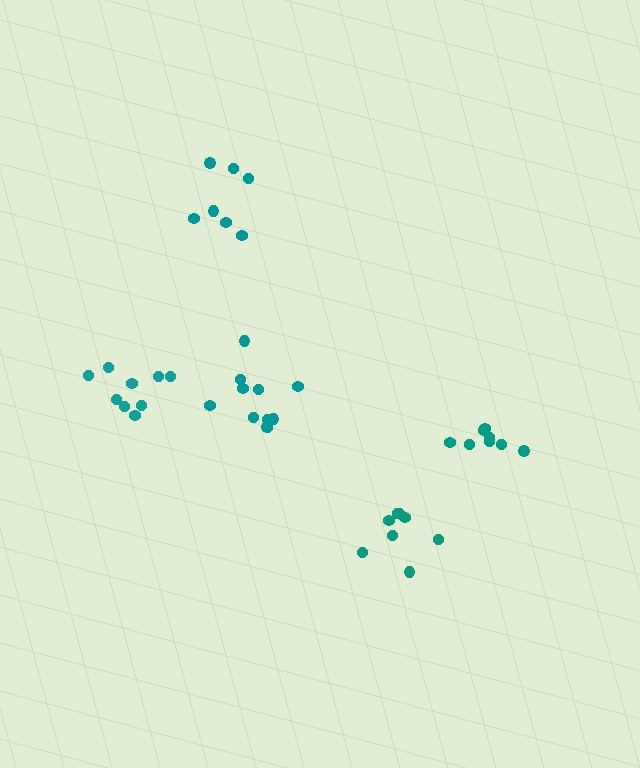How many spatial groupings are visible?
There are 5 spatial groupings.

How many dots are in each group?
Group 1: 9 dots, Group 2: 8 dots, Group 3: 7 dots, Group 4: 11 dots, Group 5: 8 dots (43 total).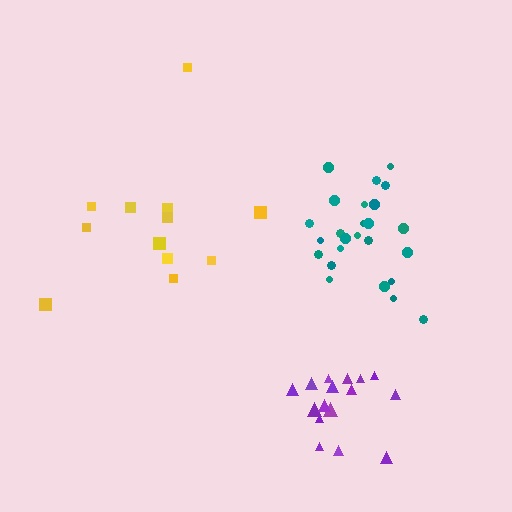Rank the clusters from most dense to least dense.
teal, purple, yellow.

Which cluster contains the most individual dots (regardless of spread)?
Teal (25).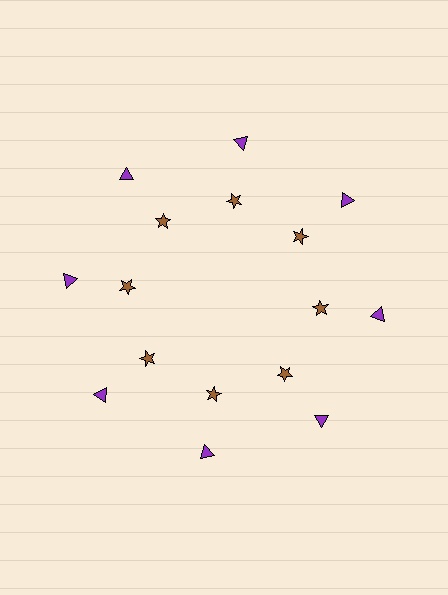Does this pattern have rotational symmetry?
Yes, this pattern has 8-fold rotational symmetry. It looks the same after rotating 45 degrees around the center.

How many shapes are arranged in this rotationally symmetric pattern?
There are 16 shapes, arranged in 8 groups of 2.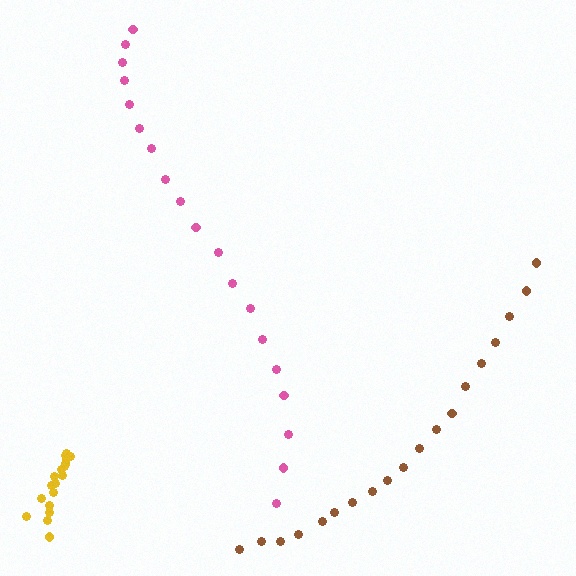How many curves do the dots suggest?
There are 3 distinct paths.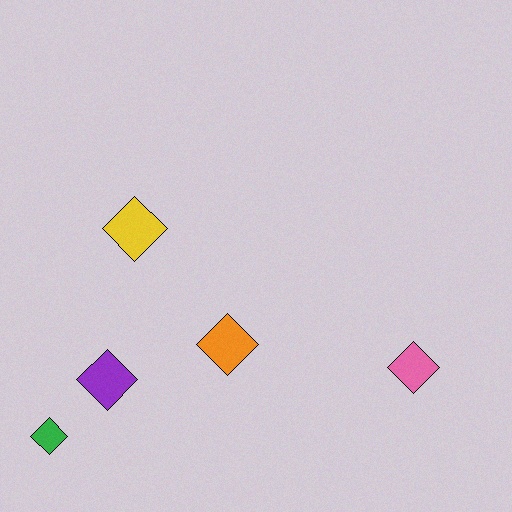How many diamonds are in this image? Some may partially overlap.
There are 5 diamonds.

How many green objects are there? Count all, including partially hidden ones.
There is 1 green object.